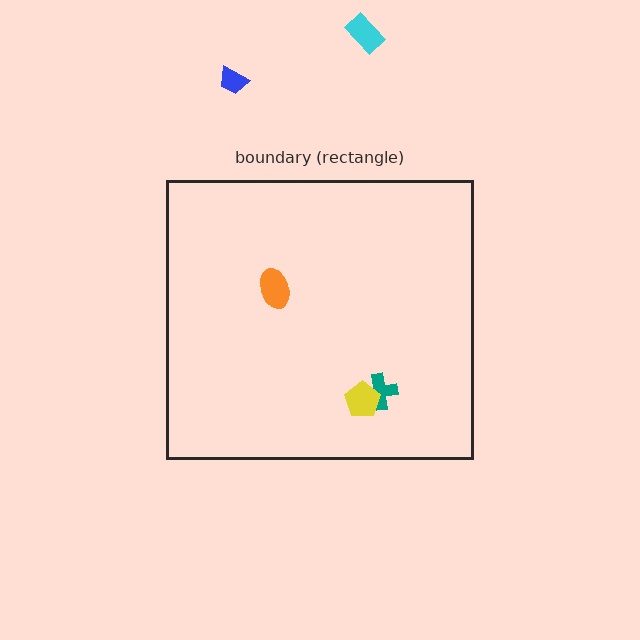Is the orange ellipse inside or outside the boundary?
Inside.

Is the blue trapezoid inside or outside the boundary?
Outside.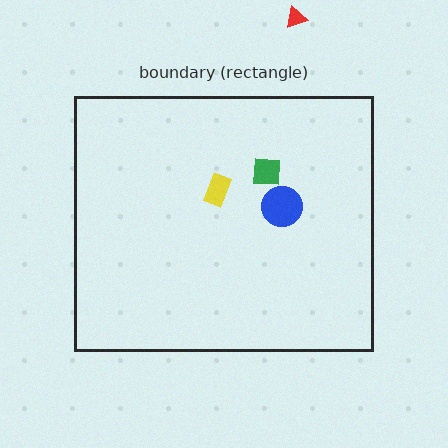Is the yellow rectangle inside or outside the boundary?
Inside.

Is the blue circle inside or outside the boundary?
Inside.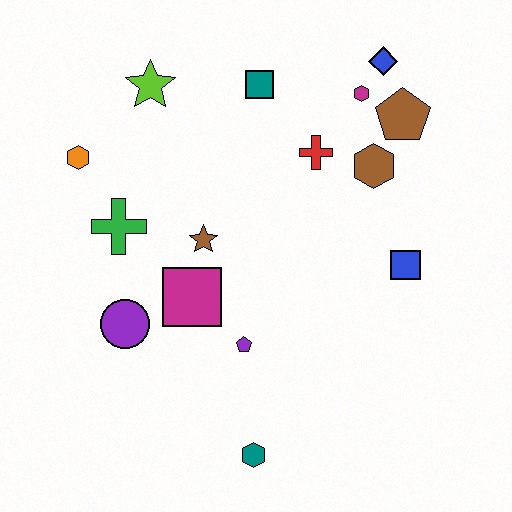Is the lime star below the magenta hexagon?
No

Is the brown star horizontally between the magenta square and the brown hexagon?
Yes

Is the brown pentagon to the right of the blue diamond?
Yes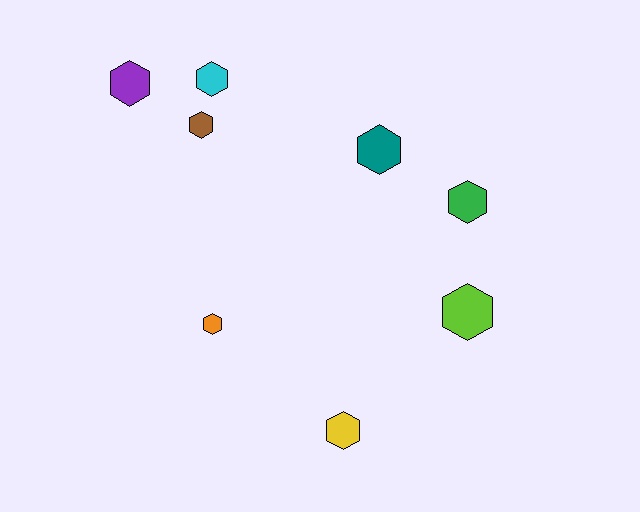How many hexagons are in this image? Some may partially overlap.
There are 8 hexagons.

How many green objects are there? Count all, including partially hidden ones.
There is 1 green object.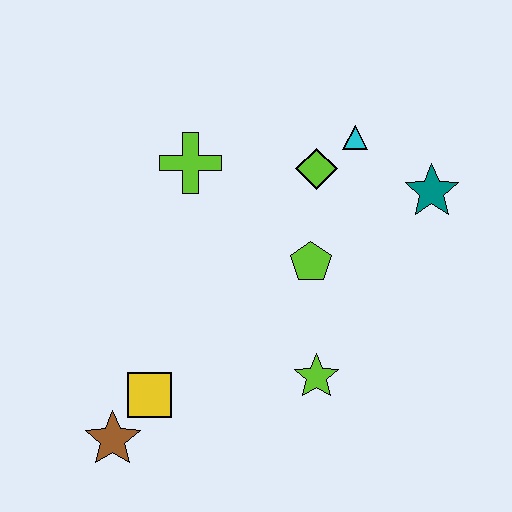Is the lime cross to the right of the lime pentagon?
No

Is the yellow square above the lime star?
No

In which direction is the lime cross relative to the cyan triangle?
The lime cross is to the left of the cyan triangle.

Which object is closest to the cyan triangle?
The lime diamond is closest to the cyan triangle.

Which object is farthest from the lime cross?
The brown star is farthest from the lime cross.